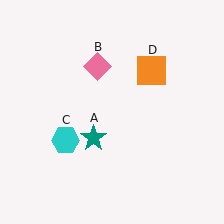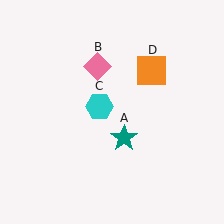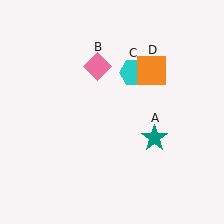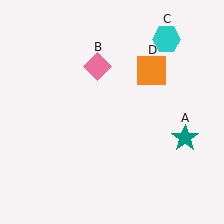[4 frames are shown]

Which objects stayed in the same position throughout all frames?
Pink diamond (object B) and orange square (object D) remained stationary.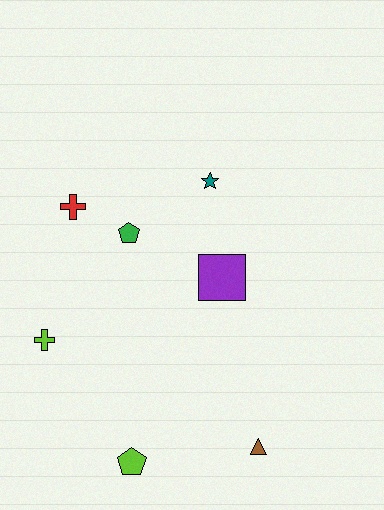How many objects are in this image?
There are 7 objects.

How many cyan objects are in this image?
There are no cyan objects.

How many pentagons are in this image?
There are 2 pentagons.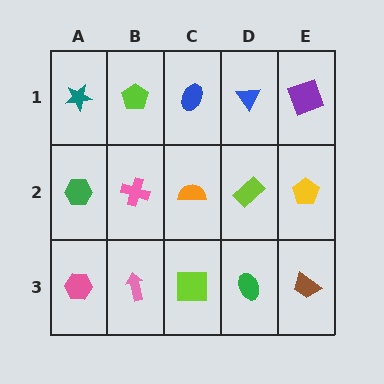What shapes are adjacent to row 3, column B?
A pink cross (row 2, column B), a pink hexagon (row 3, column A), a lime square (row 3, column C).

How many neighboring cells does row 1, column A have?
2.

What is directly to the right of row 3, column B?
A lime square.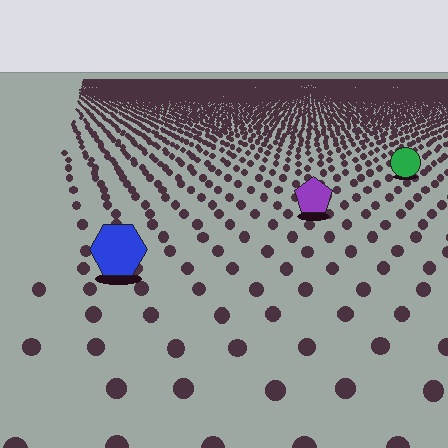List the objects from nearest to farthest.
From nearest to farthest: the blue hexagon, the purple pentagon, the green circle.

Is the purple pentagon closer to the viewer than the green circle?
Yes. The purple pentagon is closer — you can tell from the texture gradient: the ground texture is coarser near it.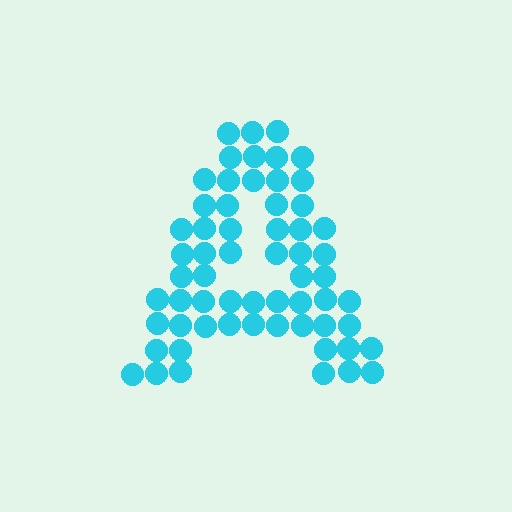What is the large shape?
The large shape is the letter A.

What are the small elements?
The small elements are circles.